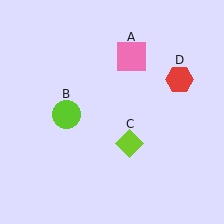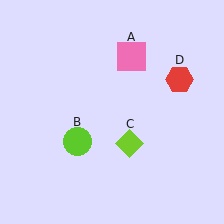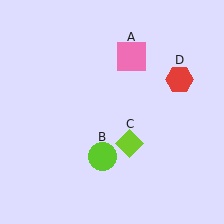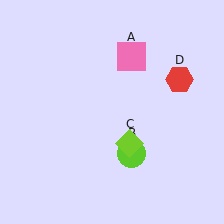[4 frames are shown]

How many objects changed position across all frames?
1 object changed position: lime circle (object B).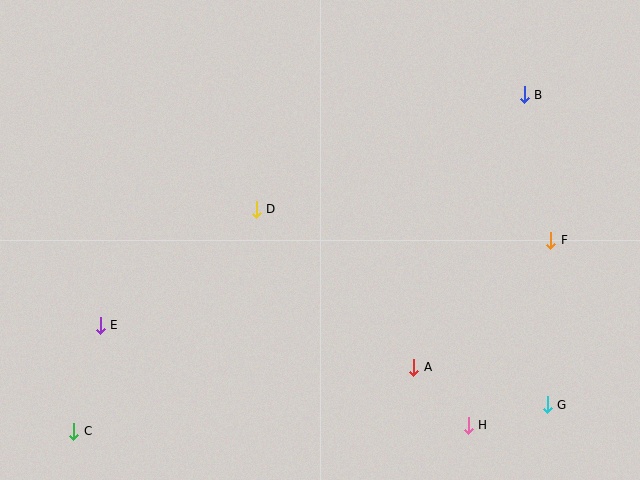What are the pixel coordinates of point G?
Point G is at (547, 405).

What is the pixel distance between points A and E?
The distance between A and E is 317 pixels.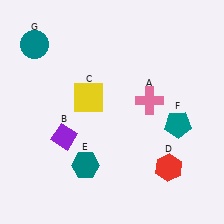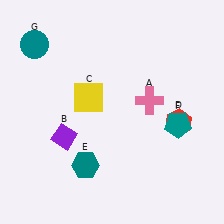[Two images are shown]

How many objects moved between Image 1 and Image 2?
1 object moved between the two images.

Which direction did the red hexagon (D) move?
The red hexagon (D) moved up.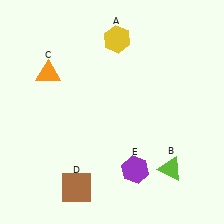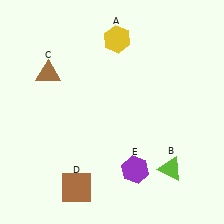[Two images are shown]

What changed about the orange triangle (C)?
In Image 1, C is orange. In Image 2, it changed to brown.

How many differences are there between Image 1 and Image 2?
There is 1 difference between the two images.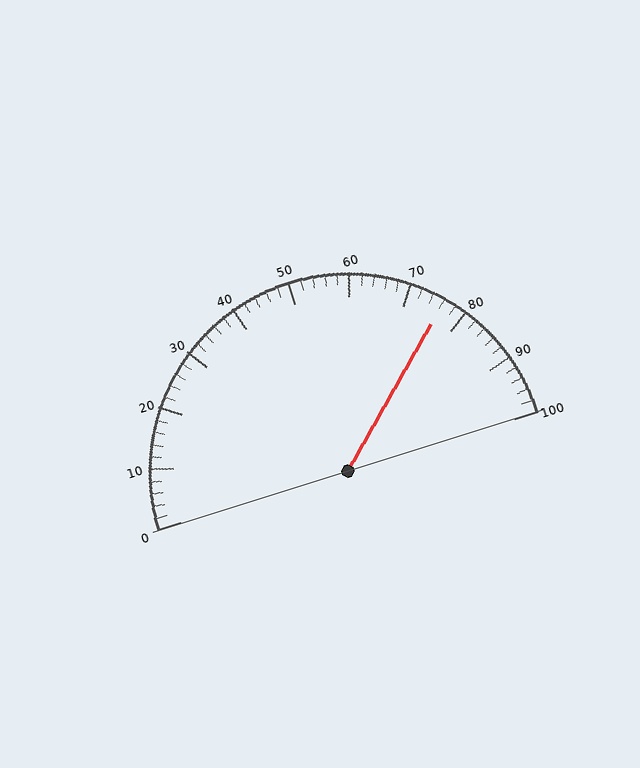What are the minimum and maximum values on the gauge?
The gauge ranges from 0 to 100.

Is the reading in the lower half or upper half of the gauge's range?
The reading is in the upper half of the range (0 to 100).